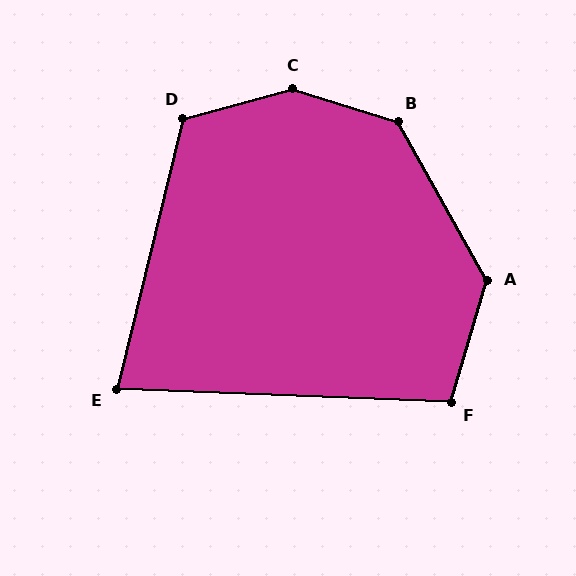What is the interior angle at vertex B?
Approximately 137 degrees (obtuse).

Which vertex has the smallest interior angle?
E, at approximately 79 degrees.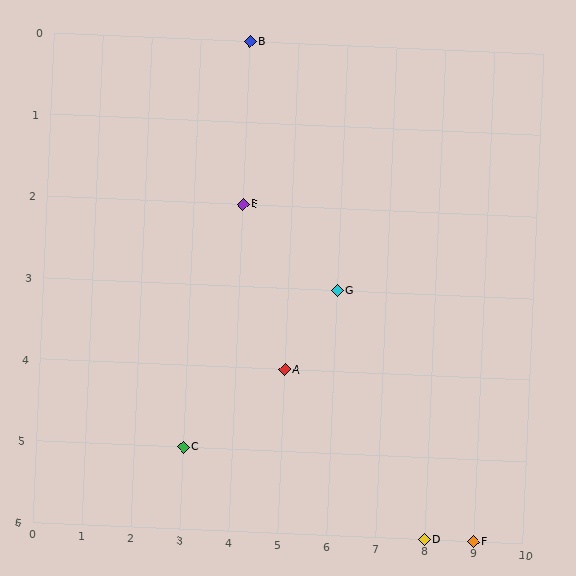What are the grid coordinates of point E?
Point E is at grid coordinates (4, 2).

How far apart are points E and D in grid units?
Points E and D are 4 columns and 4 rows apart (about 5.7 grid units diagonally).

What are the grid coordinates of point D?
Point D is at grid coordinates (8, 6).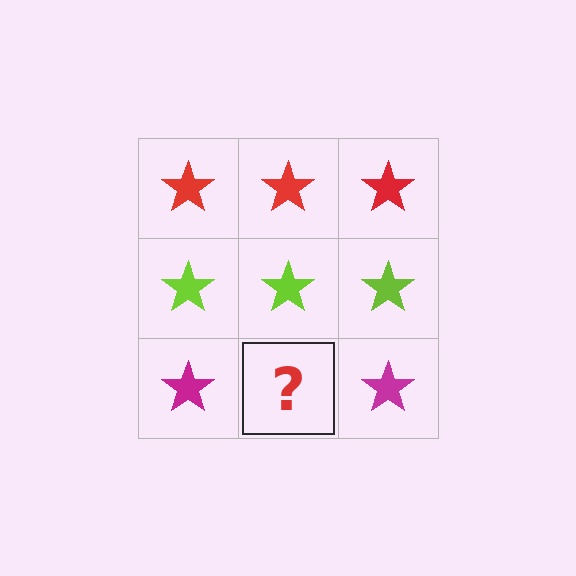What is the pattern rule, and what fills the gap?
The rule is that each row has a consistent color. The gap should be filled with a magenta star.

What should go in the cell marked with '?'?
The missing cell should contain a magenta star.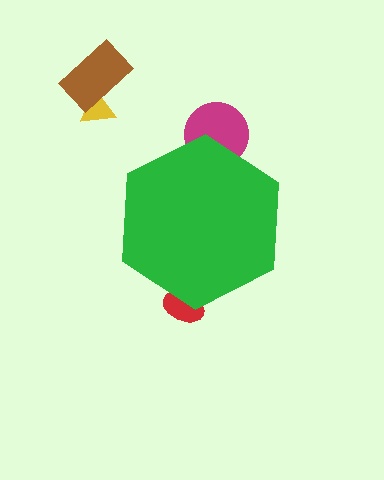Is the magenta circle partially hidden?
Yes, the magenta circle is partially hidden behind the green hexagon.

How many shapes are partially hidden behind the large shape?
2 shapes are partially hidden.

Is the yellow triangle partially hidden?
No, the yellow triangle is fully visible.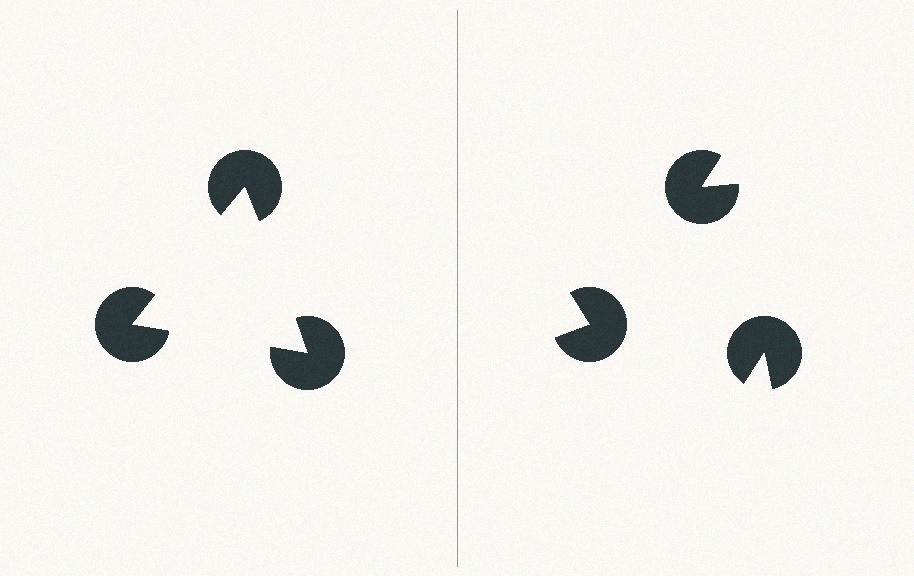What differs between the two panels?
The pac-man discs are positioned identically on both sides; only the wedge orientations differ. On the left they align to a triangle; on the right they are misaligned.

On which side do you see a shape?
An illusory triangle appears on the left side. On the right side the wedge cuts are rotated, so no coherent shape forms.